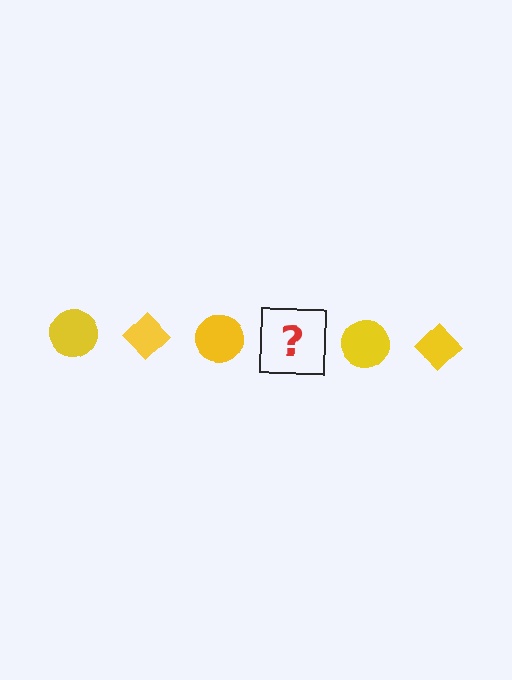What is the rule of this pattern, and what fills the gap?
The rule is that the pattern cycles through circle, diamond shapes in yellow. The gap should be filled with a yellow diamond.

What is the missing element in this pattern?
The missing element is a yellow diamond.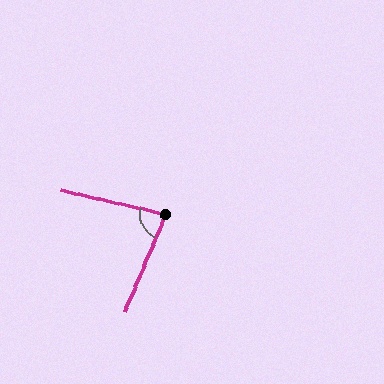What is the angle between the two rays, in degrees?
Approximately 80 degrees.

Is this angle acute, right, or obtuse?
It is acute.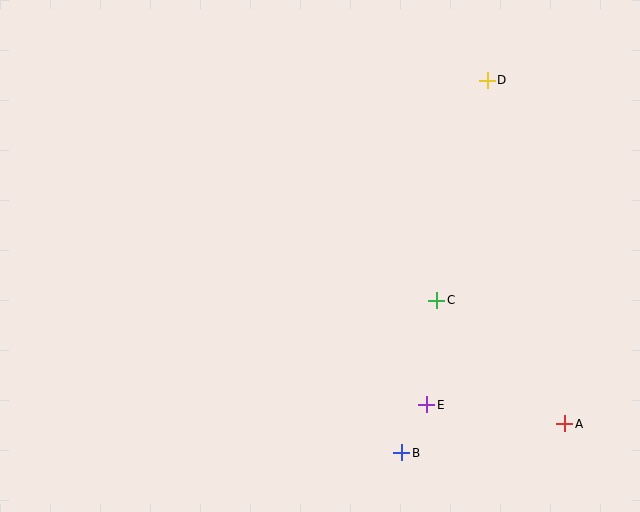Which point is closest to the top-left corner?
Point D is closest to the top-left corner.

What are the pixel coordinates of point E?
Point E is at (427, 405).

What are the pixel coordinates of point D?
Point D is at (487, 80).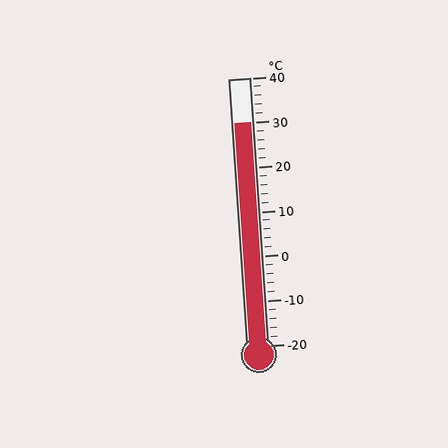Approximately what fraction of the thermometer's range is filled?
The thermometer is filled to approximately 85% of its range.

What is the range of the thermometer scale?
The thermometer scale ranges from -20°C to 40°C.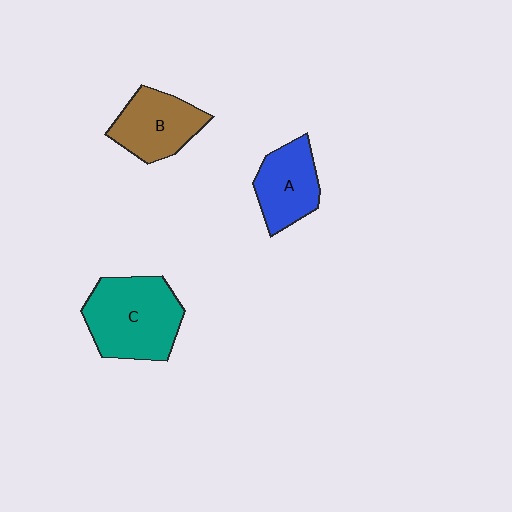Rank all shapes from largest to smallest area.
From largest to smallest: C (teal), B (brown), A (blue).